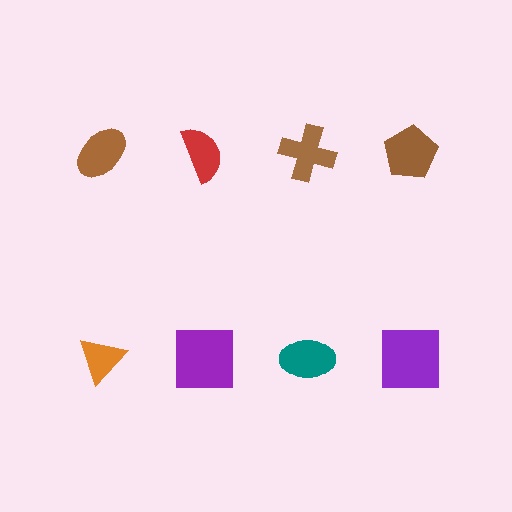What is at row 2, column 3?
A teal ellipse.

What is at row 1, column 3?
A brown cross.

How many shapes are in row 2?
4 shapes.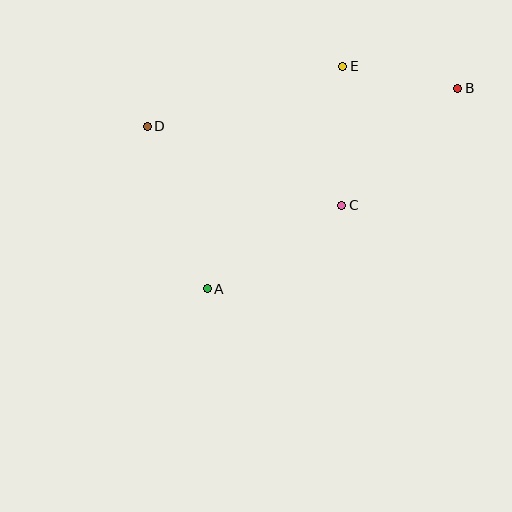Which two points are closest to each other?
Points B and E are closest to each other.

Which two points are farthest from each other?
Points A and B are farthest from each other.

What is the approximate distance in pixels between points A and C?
The distance between A and C is approximately 158 pixels.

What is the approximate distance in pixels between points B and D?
The distance between B and D is approximately 313 pixels.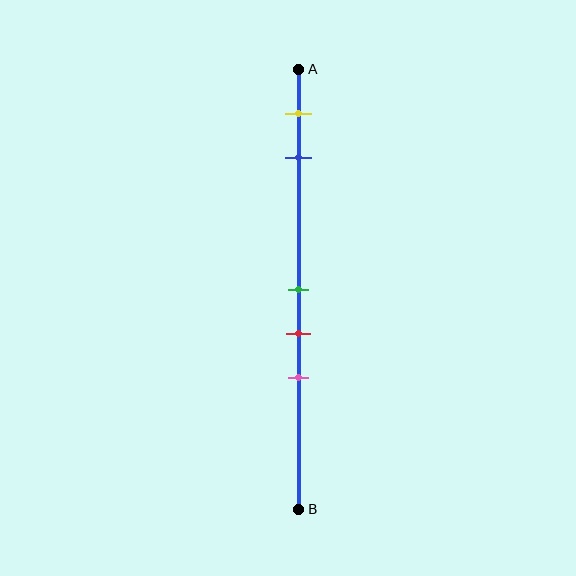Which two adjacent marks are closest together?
The green and red marks are the closest adjacent pair.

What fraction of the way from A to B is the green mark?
The green mark is approximately 50% (0.5) of the way from A to B.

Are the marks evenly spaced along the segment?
No, the marks are not evenly spaced.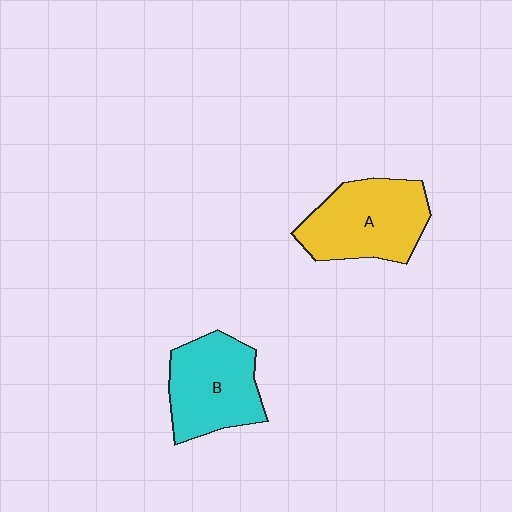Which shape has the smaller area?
Shape B (cyan).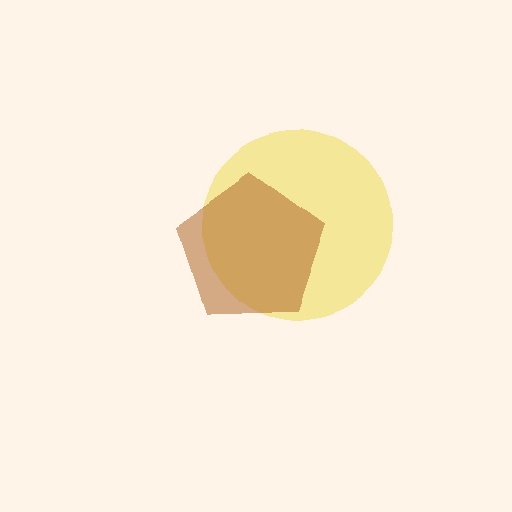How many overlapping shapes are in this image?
There are 2 overlapping shapes in the image.